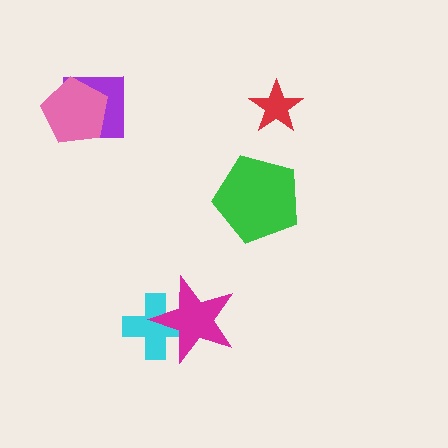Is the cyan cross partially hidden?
Yes, it is partially covered by another shape.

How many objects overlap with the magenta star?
1 object overlaps with the magenta star.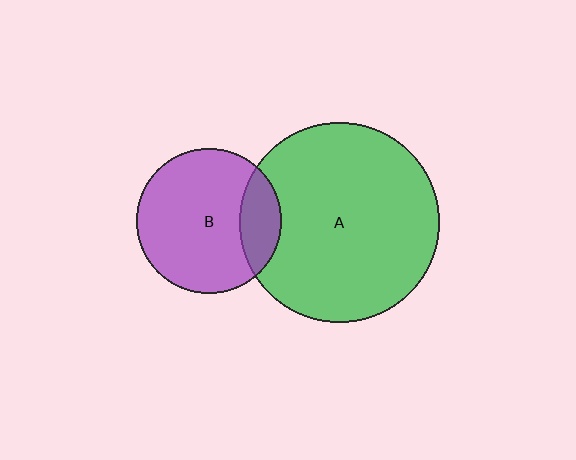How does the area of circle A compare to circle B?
Approximately 1.9 times.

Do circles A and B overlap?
Yes.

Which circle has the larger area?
Circle A (green).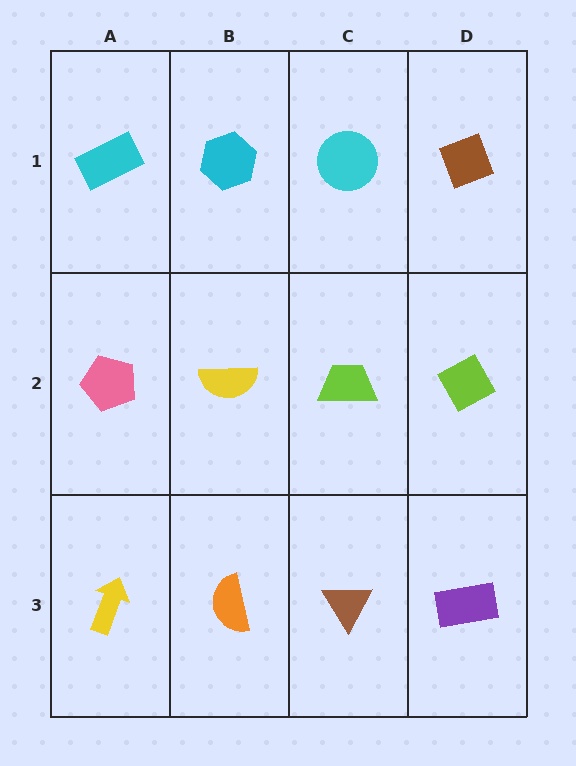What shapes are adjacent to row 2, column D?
A brown diamond (row 1, column D), a purple rectangle (row 3, column D), a lime trapezoid (row 2, column C).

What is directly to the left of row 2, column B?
A pink pentagon.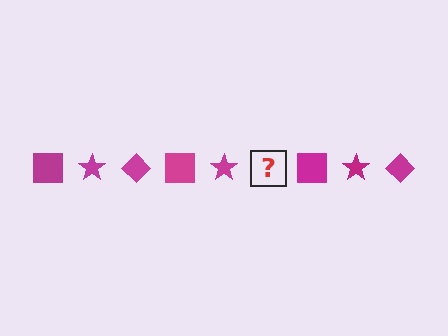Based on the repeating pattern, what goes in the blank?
The blank should be a magenta diamond.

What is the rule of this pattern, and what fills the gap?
The rule is that the pattern cycles through square, star, diamond shapes in magenta. The gap should be filled with a magenta diamond.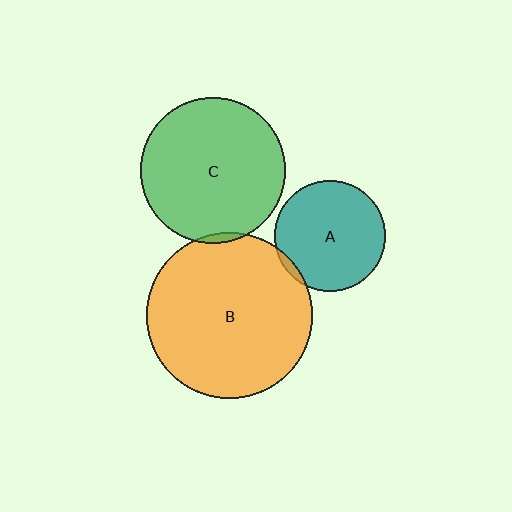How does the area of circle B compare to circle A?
Approximately 2.2 times.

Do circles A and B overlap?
Yes.